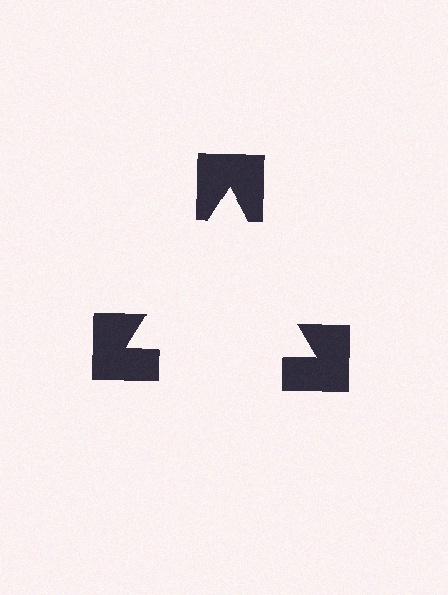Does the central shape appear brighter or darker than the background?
It typically appears slightly brighter than the background, even though no actual brightness change is drawn.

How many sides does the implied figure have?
3 sides.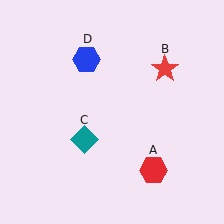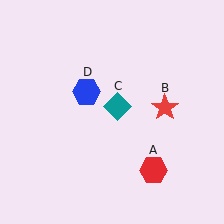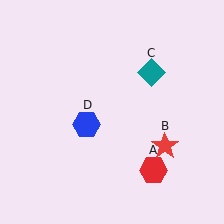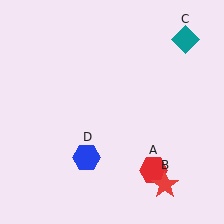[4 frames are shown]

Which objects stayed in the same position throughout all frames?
Red hexagon (object A) remained stationary.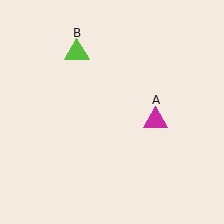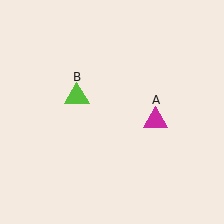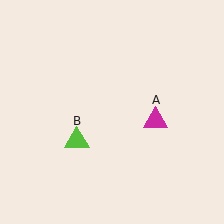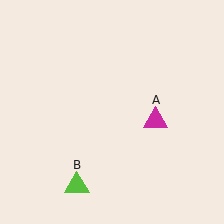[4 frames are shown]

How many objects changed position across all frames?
1 object changed position: lime triangle (object B).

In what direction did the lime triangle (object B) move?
The lime triangle (object B) moved down.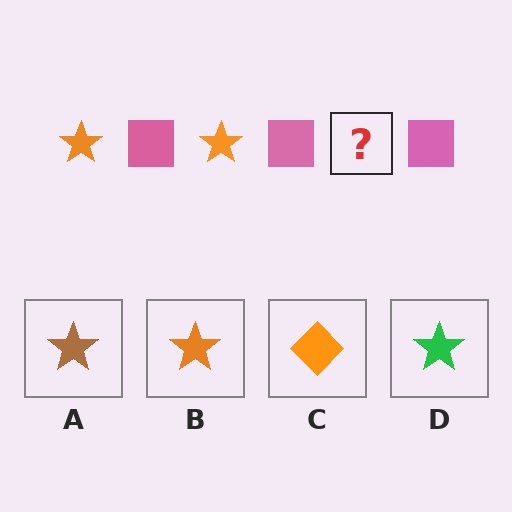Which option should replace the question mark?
Option B.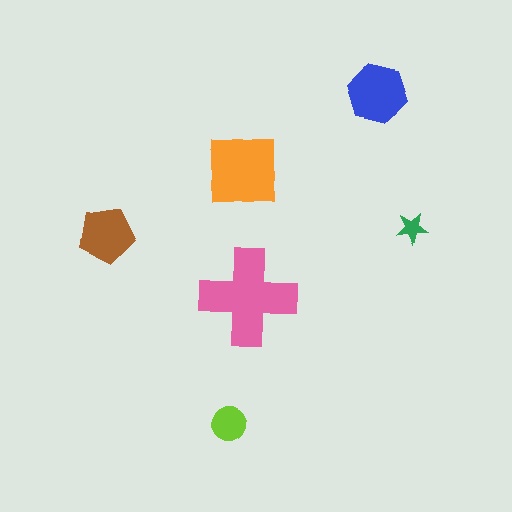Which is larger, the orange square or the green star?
The orange square.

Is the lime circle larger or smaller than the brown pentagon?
Smaller.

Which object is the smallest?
The green star.